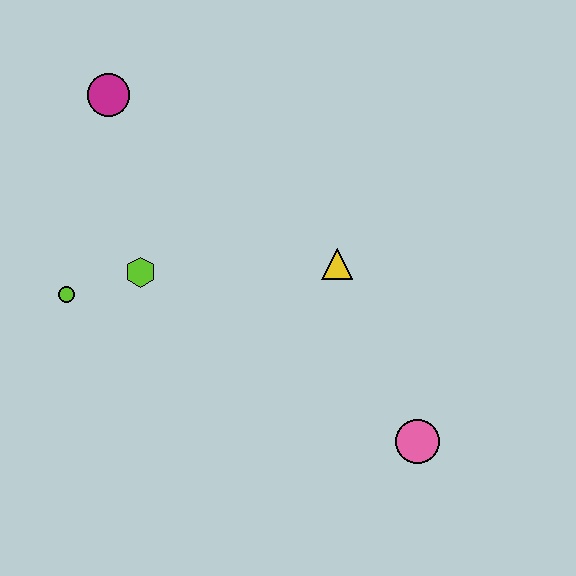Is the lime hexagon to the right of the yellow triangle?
No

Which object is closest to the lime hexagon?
The lime circle is closest to the lime hexagon.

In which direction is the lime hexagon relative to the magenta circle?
The lime hexagon is below the magenta circle.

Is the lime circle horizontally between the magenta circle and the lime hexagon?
No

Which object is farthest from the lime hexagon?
The pink circle is farthest from the lime hexagon.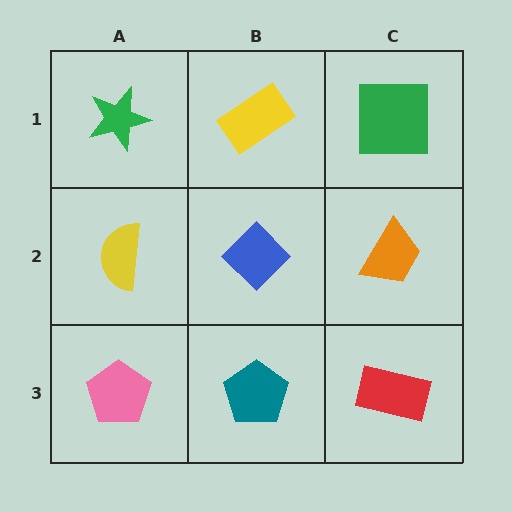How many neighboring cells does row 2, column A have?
3.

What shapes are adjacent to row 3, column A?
A yellow semicircle (row 2, column A), a teal pentagon (row 3, column B).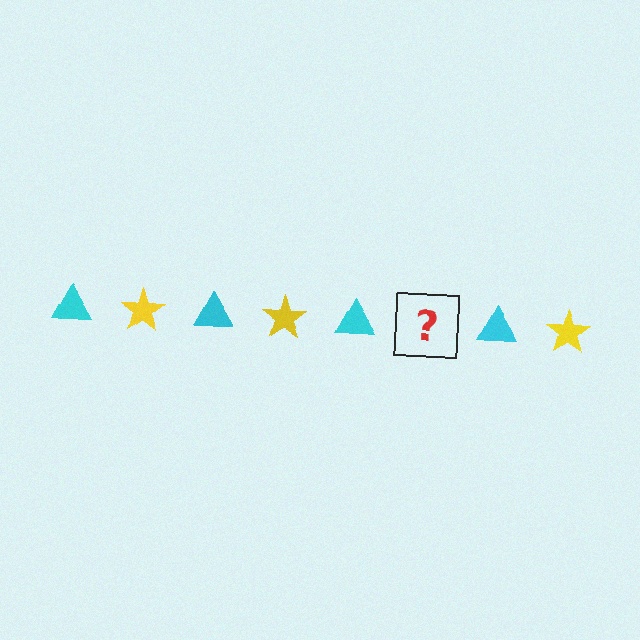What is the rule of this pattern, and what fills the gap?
The rule is that the pattern alternates between cyan triangle and yellow star. The gap should be filled with a yellow star.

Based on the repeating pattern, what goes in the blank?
The blank should be a yellow star.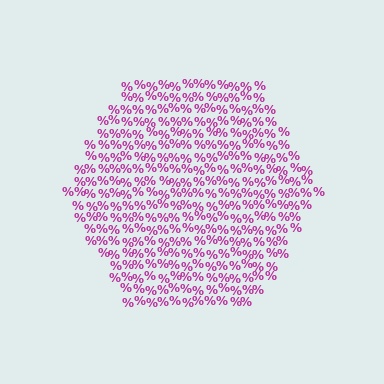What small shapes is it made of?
It is made of small percent signs.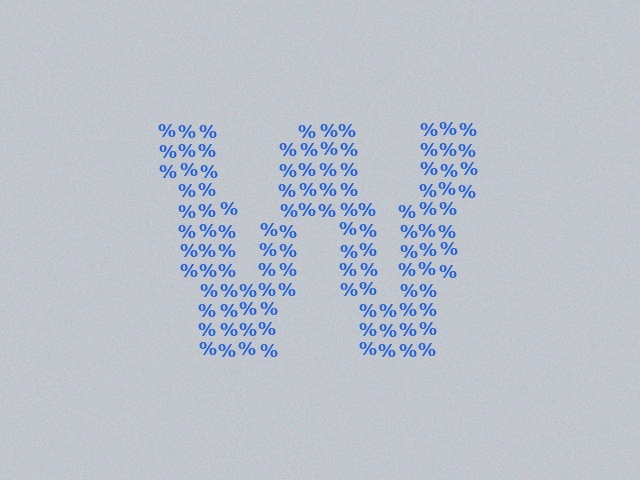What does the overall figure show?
The overall figure shows the letter W.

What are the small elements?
The small elements are percent signs.